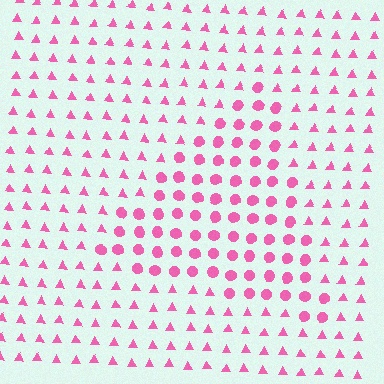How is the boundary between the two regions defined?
The boundary is defined by a change in element shape: circles inside vs. triangles outside. All elements share the same color and spacing.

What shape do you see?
I see a triangle.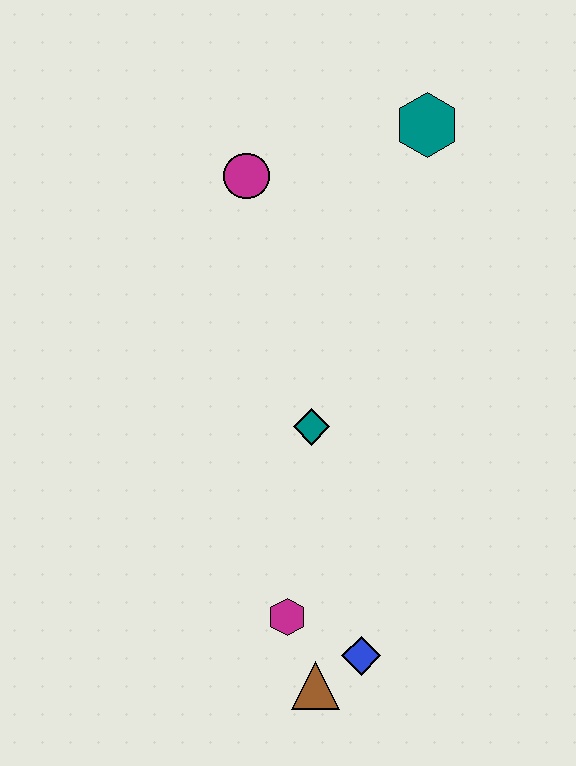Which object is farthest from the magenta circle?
The brown triangle is farthest from the magenta circle.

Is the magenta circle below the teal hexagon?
Yes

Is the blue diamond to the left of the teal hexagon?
Yes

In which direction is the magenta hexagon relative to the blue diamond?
The magenta hexagon is to the left of the blue diamond.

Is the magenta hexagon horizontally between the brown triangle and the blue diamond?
No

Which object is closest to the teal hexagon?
The magenta circle is closest to the teal hexagon.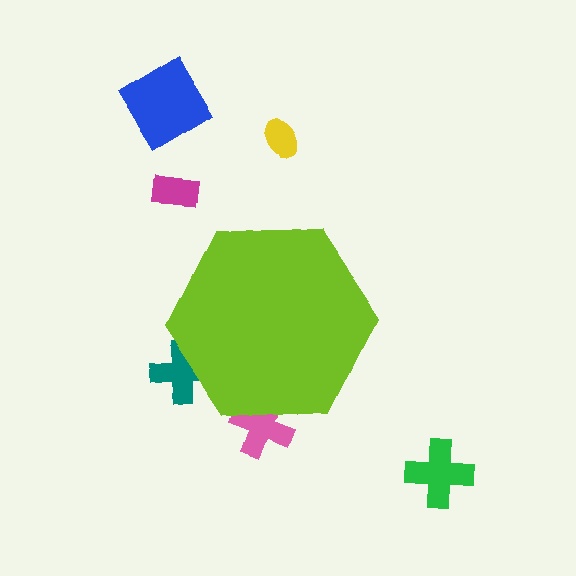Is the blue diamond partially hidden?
No, the blue diamond is fully visible.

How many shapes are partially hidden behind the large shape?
2 shapes are partially hidden.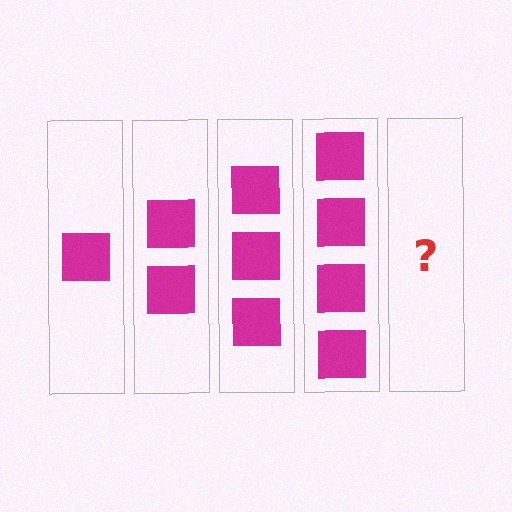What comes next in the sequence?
The next element should be 5 squares.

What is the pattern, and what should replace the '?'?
The pattern is that each step adds one more square. The '?' should be 5 squares.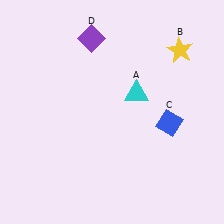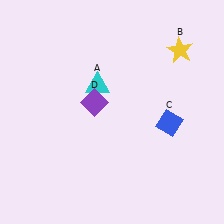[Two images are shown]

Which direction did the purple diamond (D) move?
The purple diamond (D) moved down.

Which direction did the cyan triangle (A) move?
The cyan triangle (A) moved left.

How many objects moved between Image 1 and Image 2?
2 objects moved between the two images.